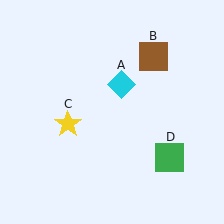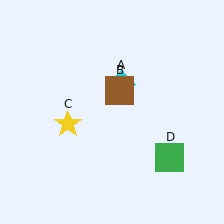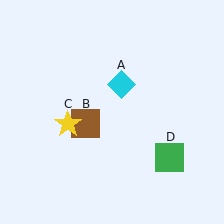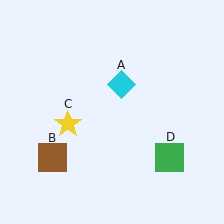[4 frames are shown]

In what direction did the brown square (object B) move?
The brown square (object B) moved down and to the left.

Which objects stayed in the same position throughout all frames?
Cyan diamond (object A) and yellow star (object C) and green square (object D) remained stationary.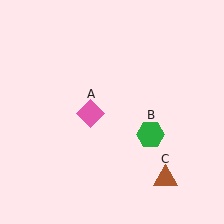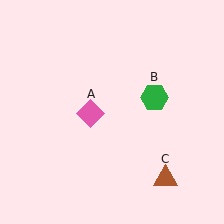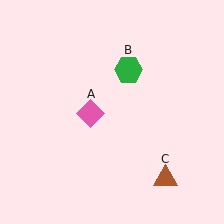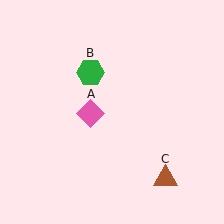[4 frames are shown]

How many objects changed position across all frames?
1 object changed position: green hexagon (object B).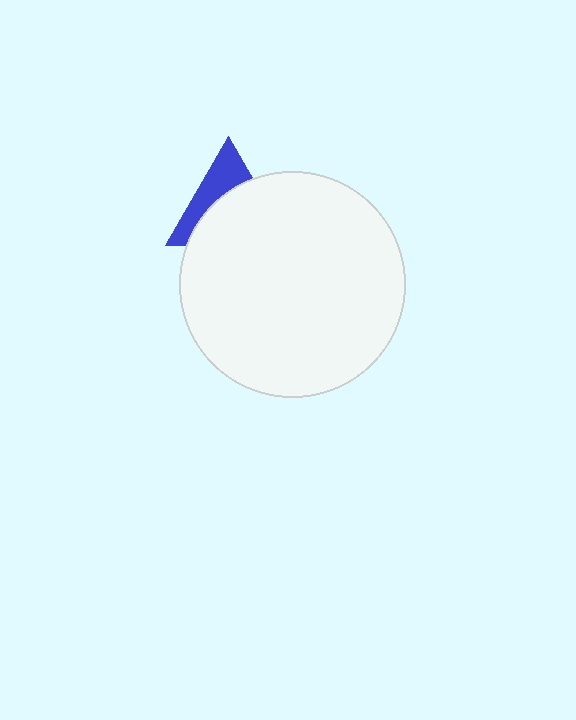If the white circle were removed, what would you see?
You would see the complete blue triangle.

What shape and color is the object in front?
The object in front is a white circle.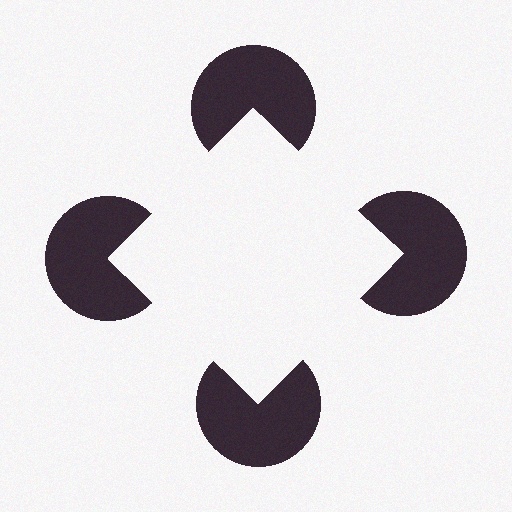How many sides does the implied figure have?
4 sides.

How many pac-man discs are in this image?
There are 4 — one at each vertex of the illusory square.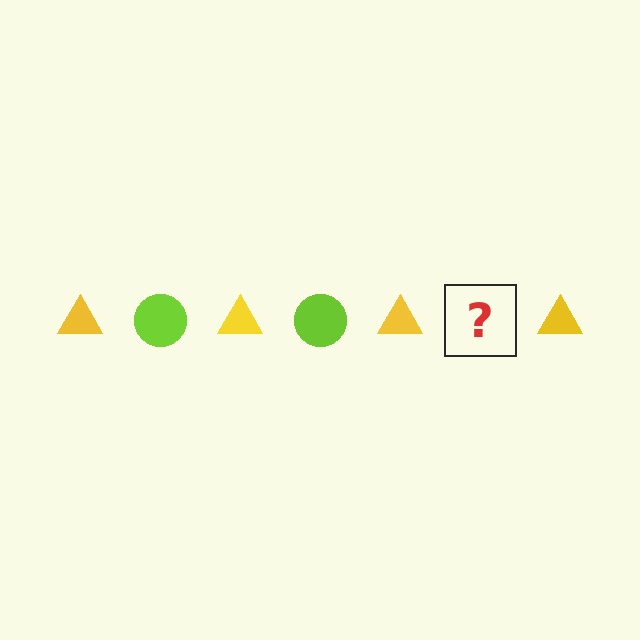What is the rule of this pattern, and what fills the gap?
The rule is that the pattern alternates between yellow triangle and lime circle. The gap should be filled with a lime circle.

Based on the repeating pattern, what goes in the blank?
The blank should be a lime circle.